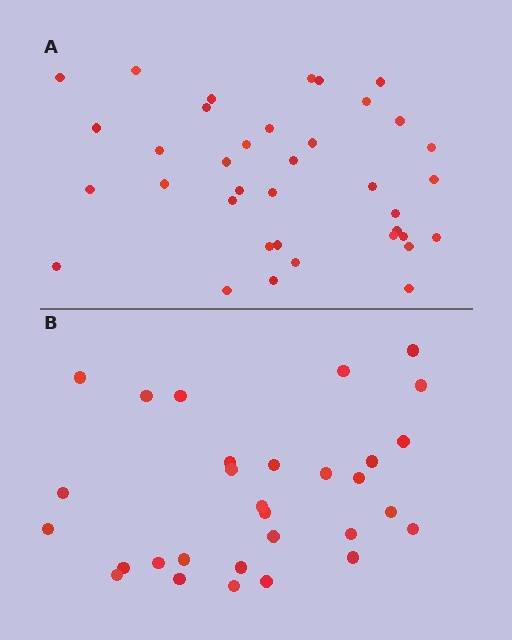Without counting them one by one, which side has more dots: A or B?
Region A (the top region) has more dots.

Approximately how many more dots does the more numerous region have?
Region A has roughly 8 or so more dots than region B.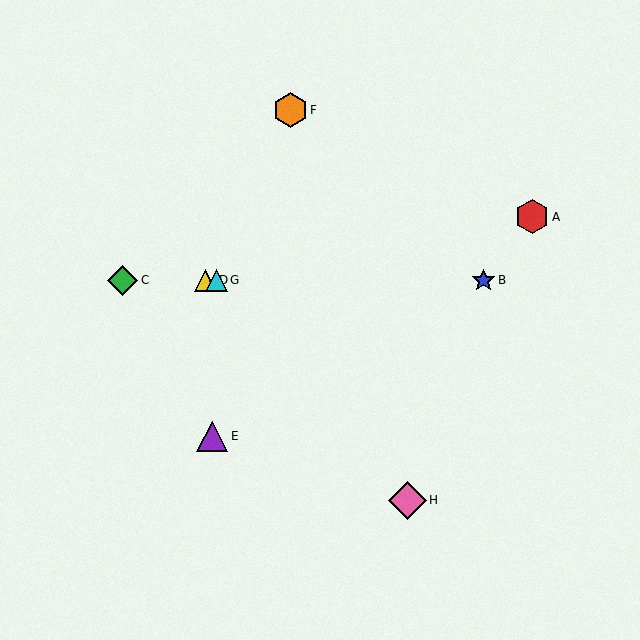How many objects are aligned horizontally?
4 objects (B, C, D, G) are aligned horizontally.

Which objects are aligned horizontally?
Objects B, C, D, G are aligned horizontally.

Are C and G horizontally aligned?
Yes, both are at y≈280.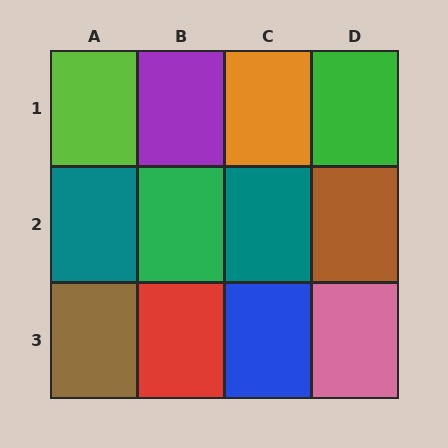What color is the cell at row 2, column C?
Teal.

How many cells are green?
2 cells are green.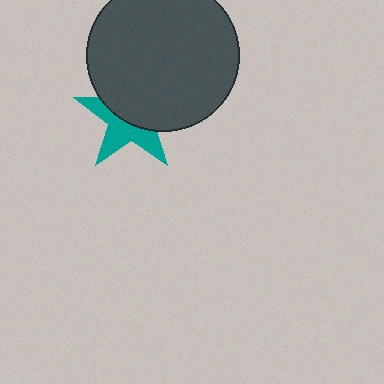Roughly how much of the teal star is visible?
About half of it is visible (roughly 46%).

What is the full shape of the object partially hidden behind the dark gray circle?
The partially hidden object is a teal star.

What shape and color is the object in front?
The object in front is a dark gray circle.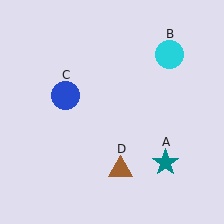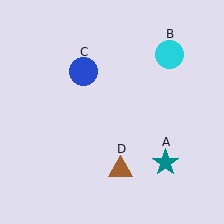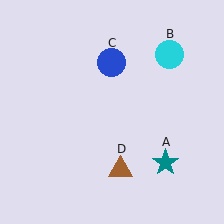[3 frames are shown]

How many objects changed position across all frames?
1 object changed position: blue circle (object C).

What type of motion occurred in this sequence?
The blue circle (object C) rotated clockwise around the center of the scene.